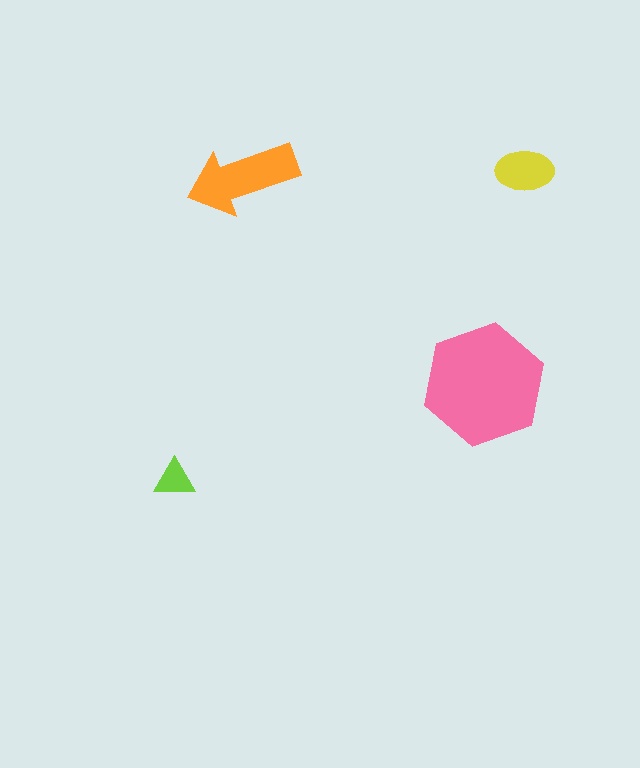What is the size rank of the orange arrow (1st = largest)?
2nd.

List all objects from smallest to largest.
The lime triangle, the yellow ellipse, the orange arrow, the pink hexagon.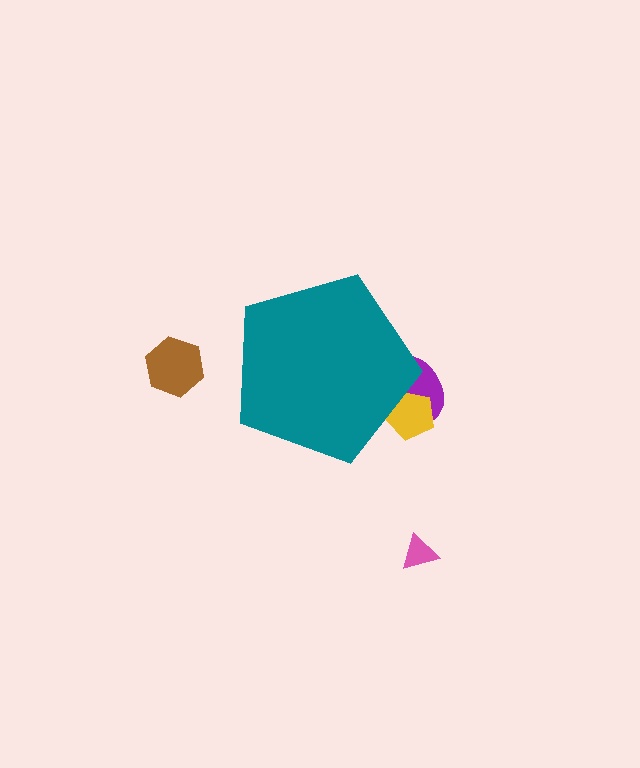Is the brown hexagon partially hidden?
No, the brown hexagon is fully visible.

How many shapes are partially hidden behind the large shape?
2 shapes are partially hidden.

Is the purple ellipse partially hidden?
Yes, the purple ellipse is partially hidden behind the teal pentagon.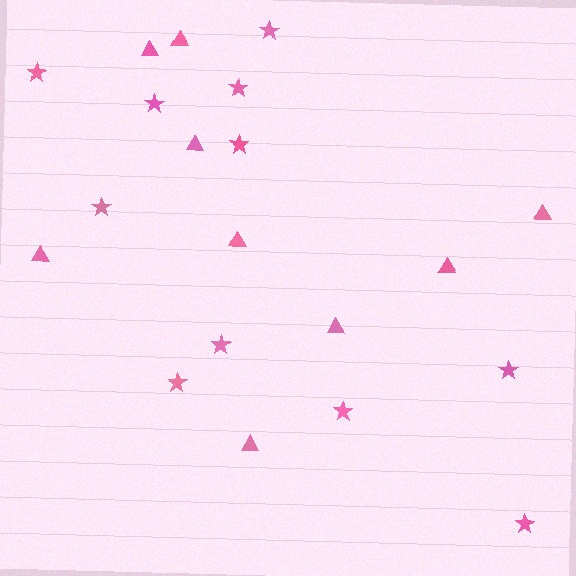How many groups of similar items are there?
There are 2 groups: one group of triangles (9) and one group of stars (11).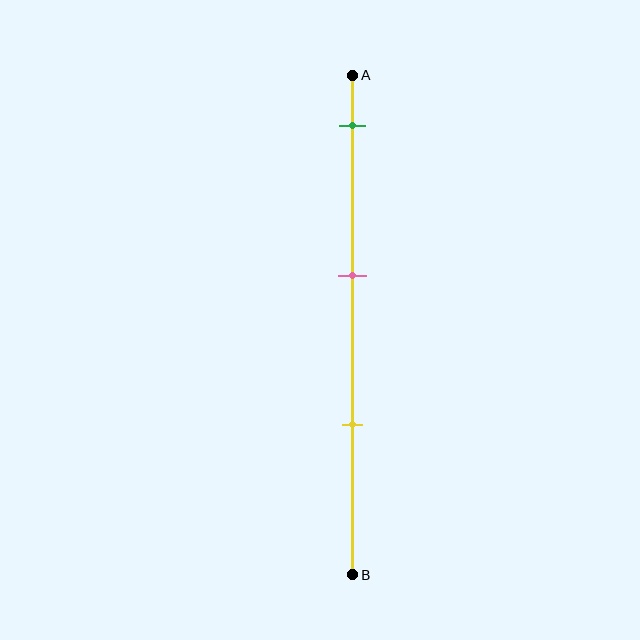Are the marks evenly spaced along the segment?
Yes, the marks are approximately evenly spaced.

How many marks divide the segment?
There are 3 marks dividing the segment.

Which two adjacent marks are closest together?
The pink and yellow marks are the closest adjacent pair.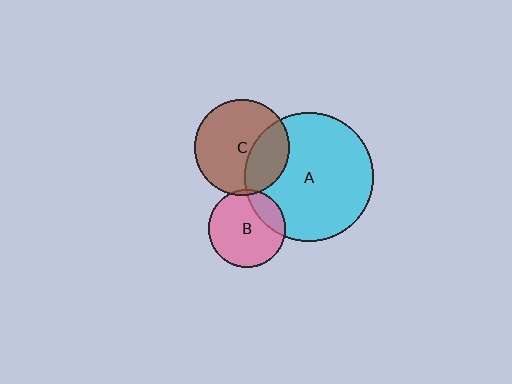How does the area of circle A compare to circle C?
Approximately 1.8 times.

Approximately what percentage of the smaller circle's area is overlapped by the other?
Approximately 20%.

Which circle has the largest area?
Circle A (cyan).